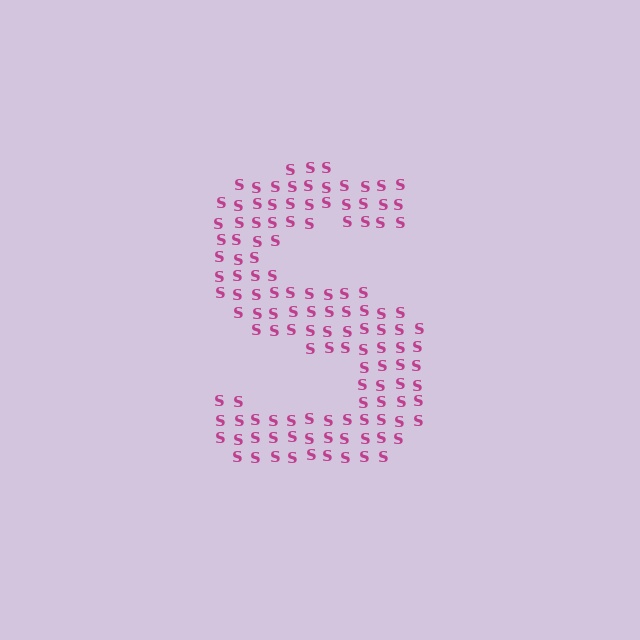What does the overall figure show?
The overall figure shows the letter S.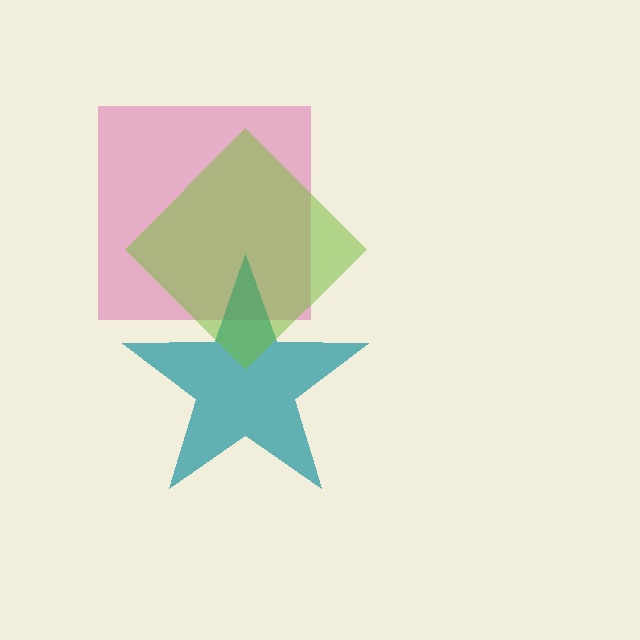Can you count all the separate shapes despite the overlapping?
Yes, there are 3 separate shapes.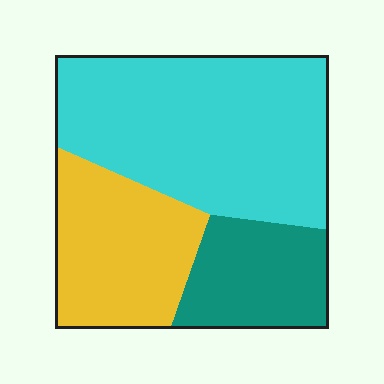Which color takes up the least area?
Teal, at roughly 20%.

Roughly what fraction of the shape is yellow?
Yellow covers roughly 30% of the shape.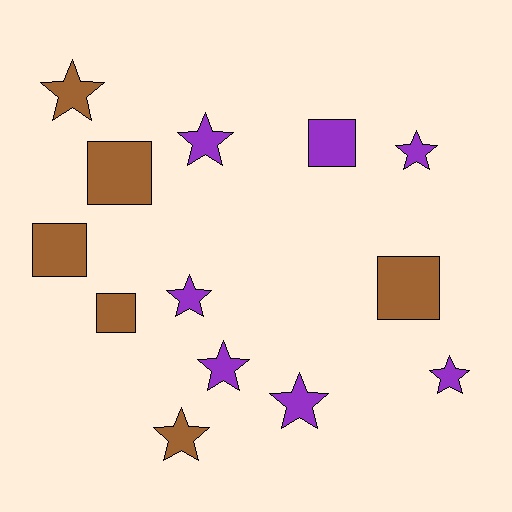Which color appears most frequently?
Purple, with 7 objects.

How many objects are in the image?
There are 13 objects.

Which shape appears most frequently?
Star, with 8 objects.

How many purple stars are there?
There are 6 purple stars.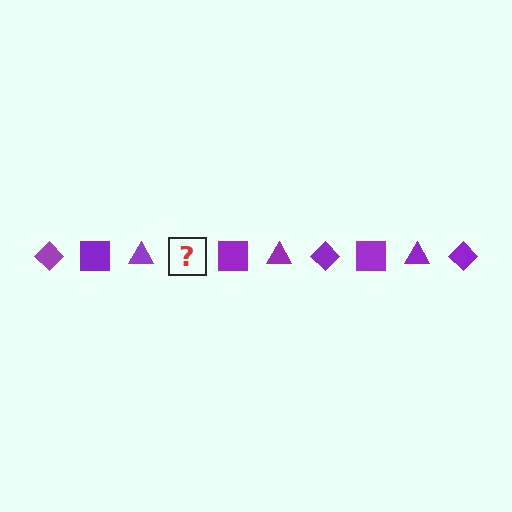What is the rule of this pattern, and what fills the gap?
The rule is that the pattern cycles through diamond, square, triangle shapes in purple. The gap should be filled with a purple diamond.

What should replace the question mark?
The question mark should be replaced with a purple diamond.